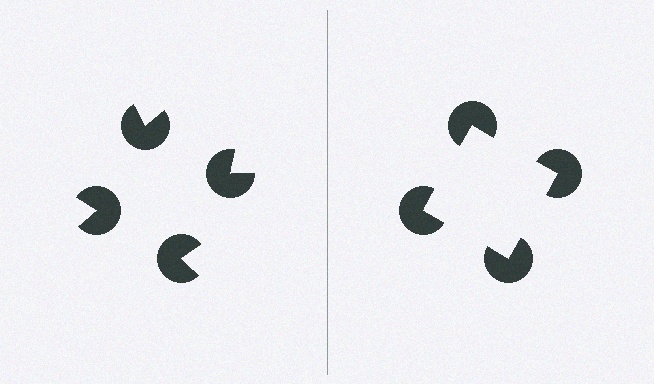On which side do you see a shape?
An illusory square appears on the right side. On the left side the wedge cuts are rotated, so no coherent shape forms.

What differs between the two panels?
The pac-man discs are positioned identically on both sides; only the wedge orientations differ. On the right they align to a square; on the left they are misaligned.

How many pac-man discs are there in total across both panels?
8 — 4 on each side.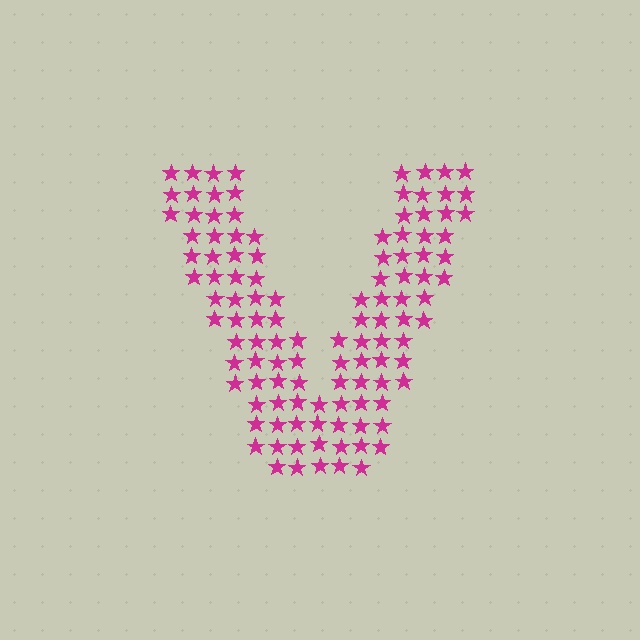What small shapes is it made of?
It is made of small stars.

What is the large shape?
The large shape is the letter V.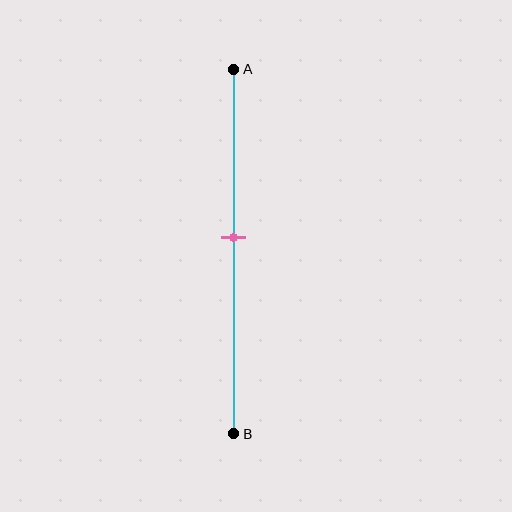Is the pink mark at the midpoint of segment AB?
No, the mark is at about 45% from A, not at the 50% midpoint.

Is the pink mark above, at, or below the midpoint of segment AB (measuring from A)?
The pink mark is above the midpoint of segment AB.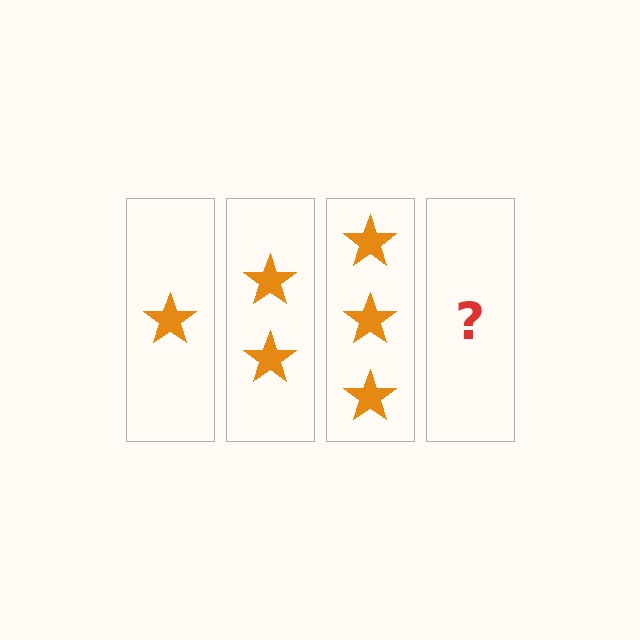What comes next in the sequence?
The next element should be 4 stars.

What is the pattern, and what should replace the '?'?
The pattern is that each step adds one more star. The '?' should be 4 stars.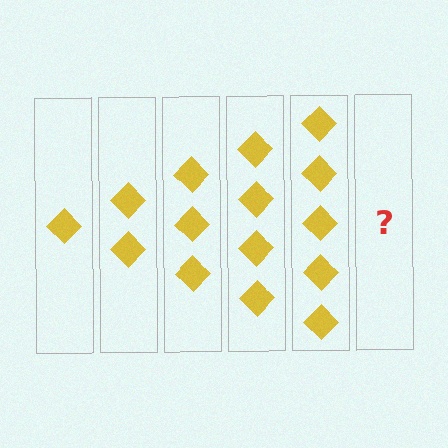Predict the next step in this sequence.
The next step is 6 diamonds.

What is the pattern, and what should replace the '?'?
The pattern is that each step adds one more diamond. The '?' should be 6 diamonds.